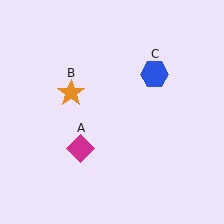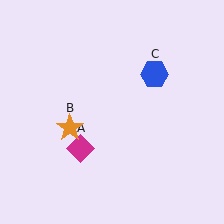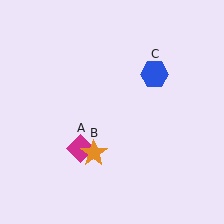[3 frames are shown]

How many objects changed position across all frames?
1 object changed position: orange star (object B).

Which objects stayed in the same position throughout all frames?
Magenta diamond (object A) and blue hexagon (object C) remained stationary.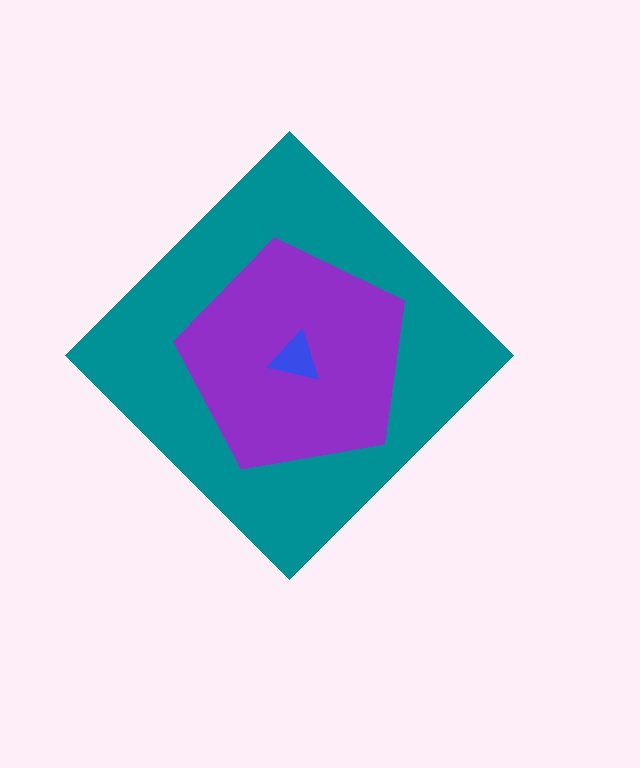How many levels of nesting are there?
3.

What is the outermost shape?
The teal diamond.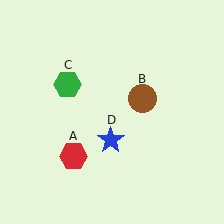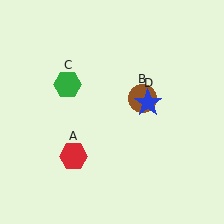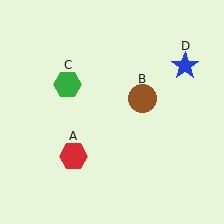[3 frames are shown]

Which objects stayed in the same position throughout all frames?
Red hexagon (object A) and brown circle (object B) and green hexagon (object C) remained stationary.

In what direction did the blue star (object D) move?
The blue star (object D) moved up and to the right.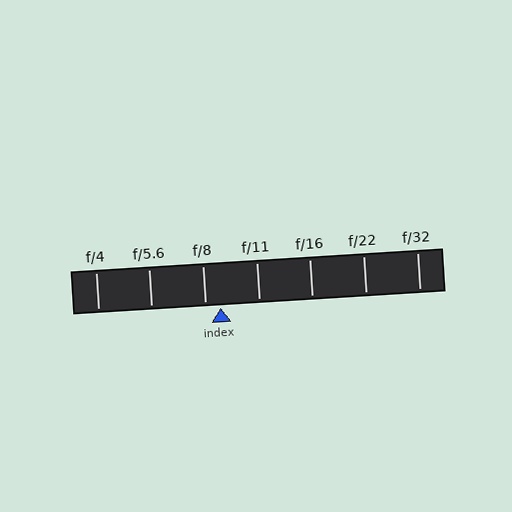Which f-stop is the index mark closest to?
The index mark is closest to f/8.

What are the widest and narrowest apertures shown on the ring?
The widest aperture shown is f/4 and the narrowest is f/32.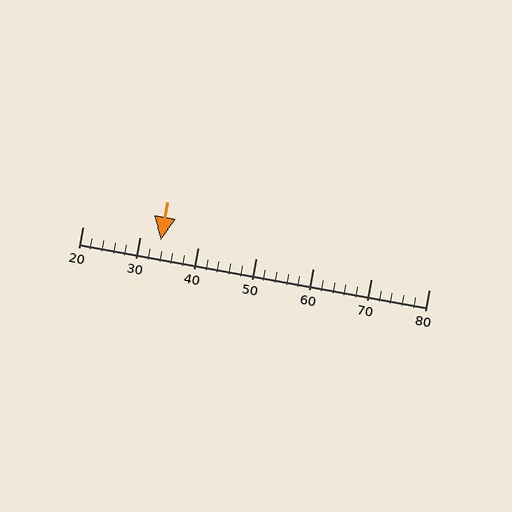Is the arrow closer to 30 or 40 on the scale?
The arrow is closer to 30.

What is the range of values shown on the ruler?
The ruler shows values from 20 to 80.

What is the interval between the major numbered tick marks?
The major tick marks are spaced 10 units apart.